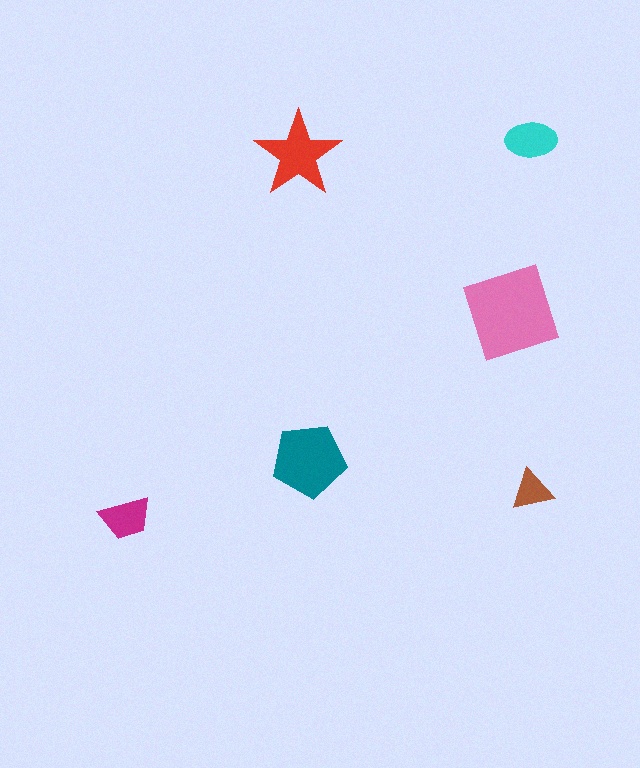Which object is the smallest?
The brown triangle.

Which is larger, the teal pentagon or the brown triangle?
The teal pentagon.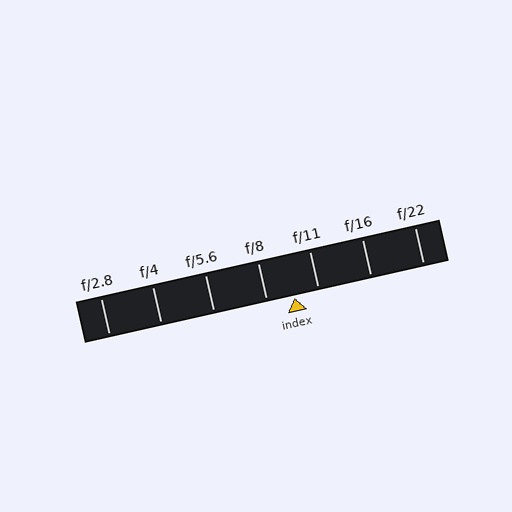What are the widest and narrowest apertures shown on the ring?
The widest aperture shown is f/2.8 and the narrowest is f/22.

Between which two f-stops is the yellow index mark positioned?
The index mark is between f/8 and f/11.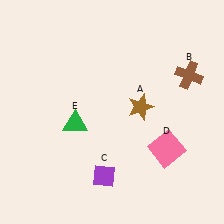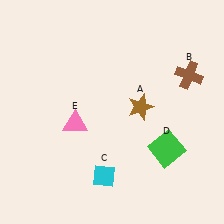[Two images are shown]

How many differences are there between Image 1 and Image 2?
There are 3 differences between the two images.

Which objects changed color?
C changed from purple to cyan. D changed from pink to green. E changed from green to pink.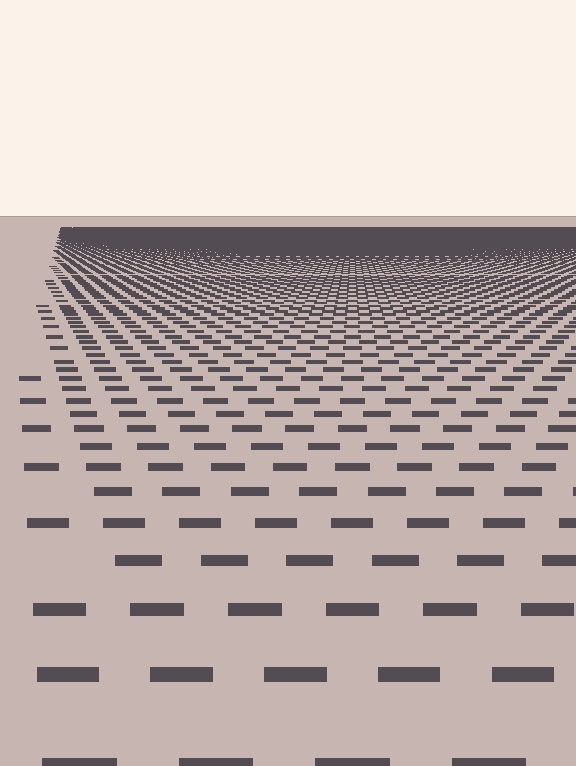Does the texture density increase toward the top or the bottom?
Density increases toward the top.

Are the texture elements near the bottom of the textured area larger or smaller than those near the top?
Larger. Near the bottom, elements are closer to the viewer and appear at a bigger on-screen size.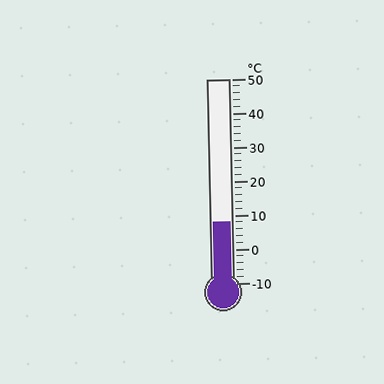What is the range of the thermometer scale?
The thermometer scale ranges from -10°C to 50°C.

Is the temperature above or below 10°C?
The temperature is below 10°C.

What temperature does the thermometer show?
The thermometer shows approximately 8°C.